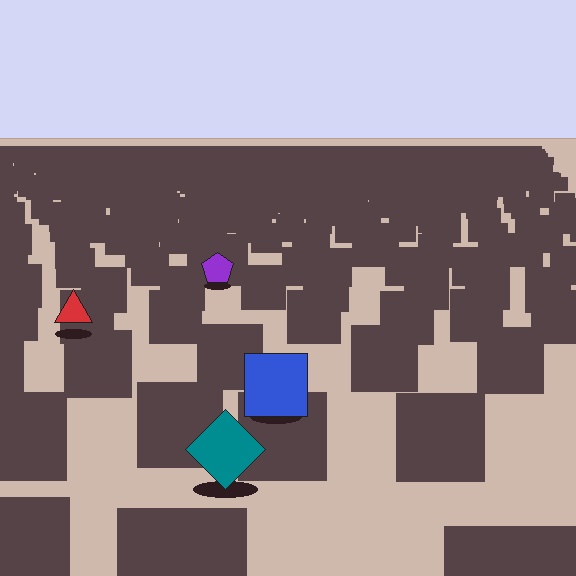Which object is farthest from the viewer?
The purple pentagon is farthest from the viewer. It appears smaller and the ground texture around it is denser.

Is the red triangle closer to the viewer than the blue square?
No. The blue square is closer — you can tell from the texture gradient: the ground texture is coarser near it.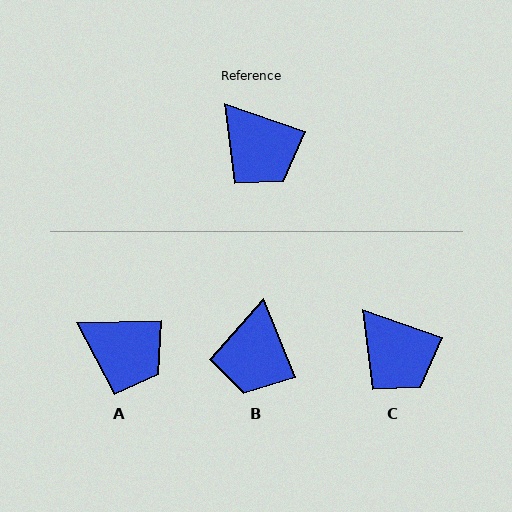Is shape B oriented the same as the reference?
No, it is off by about 49 degrees.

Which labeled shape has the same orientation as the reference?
C.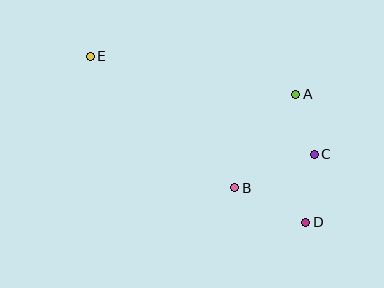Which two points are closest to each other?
Points A and C are closest to each other.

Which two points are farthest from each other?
Points D and E are farthest from each other.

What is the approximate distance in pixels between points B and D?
The distance between B and D is approximately 79 pixels.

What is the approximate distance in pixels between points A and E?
The distance between A and E is approximately 209 pixels.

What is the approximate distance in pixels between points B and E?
The distance between B and E is approximately 195 pixels.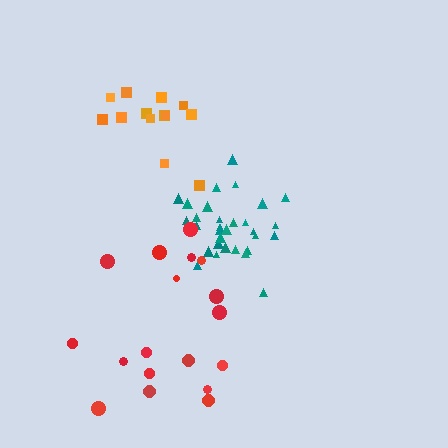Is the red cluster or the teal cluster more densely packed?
Teal.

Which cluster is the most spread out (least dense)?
Red.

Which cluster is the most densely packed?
Teal.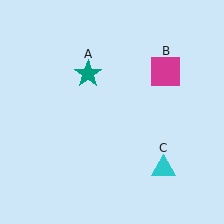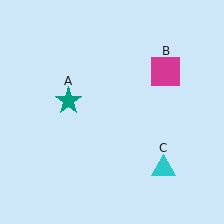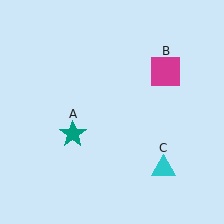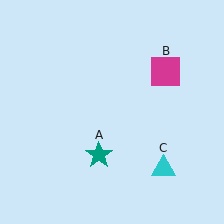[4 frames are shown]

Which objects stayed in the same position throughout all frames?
Magenta square (object B) and cyan triangle (object C) remained stationary.